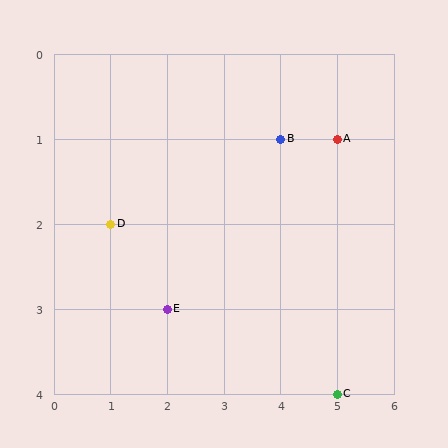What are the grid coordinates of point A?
Point A is at grid coordinates (5, 1).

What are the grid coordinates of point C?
Point C is at grid coordinates (5, 4).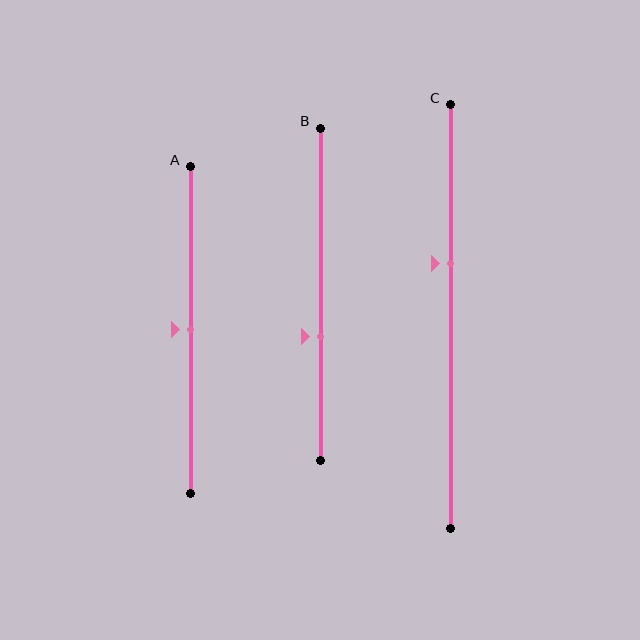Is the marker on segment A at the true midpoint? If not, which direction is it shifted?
Yes, the marker on segment A is at the true midpoint.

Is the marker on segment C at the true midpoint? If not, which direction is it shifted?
No, the marker on segment C is shifted upward by about 12% of the segment length.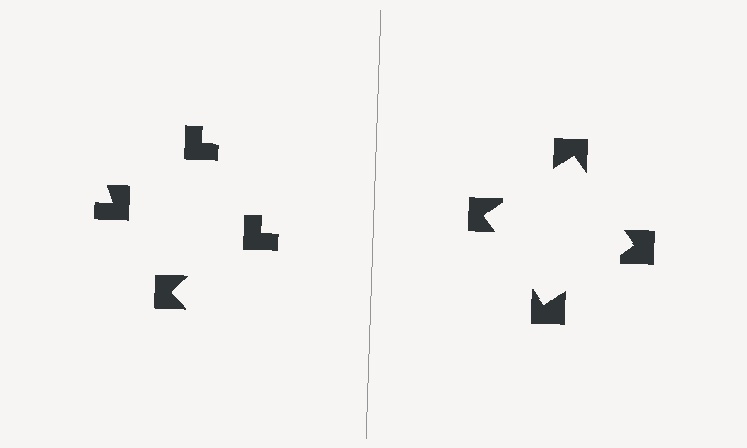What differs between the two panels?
The notched squares are positioned identically on both sides; only the wedge orientations differ. On the right they align to a square; on the left they are misaligned.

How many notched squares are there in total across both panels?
8 — 4 on each side.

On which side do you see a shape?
An illusory square appears on the right side. On the left side the wedge cuts are rotated, so no coherent shape forms.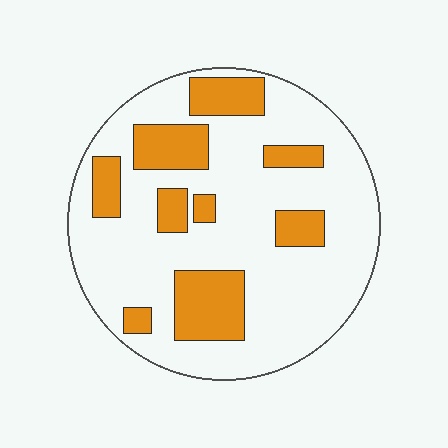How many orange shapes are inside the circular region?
9.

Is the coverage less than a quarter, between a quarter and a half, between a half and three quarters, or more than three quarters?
Between a quarter and a half.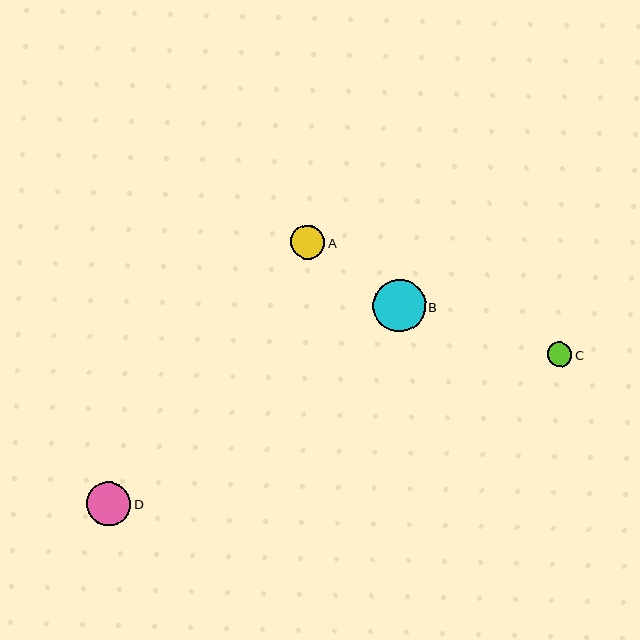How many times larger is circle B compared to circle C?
Circle B is approximately 2.1 times the size of circle C.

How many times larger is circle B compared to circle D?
Circle B is approximately 1.2 times the size of circle D.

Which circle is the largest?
Circle B is the largest with a size of approximately 52 pixels.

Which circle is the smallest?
Circle C is the smallest with a size of approximately 24 pixels.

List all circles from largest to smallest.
From largest to smallest: B, D, A, C.